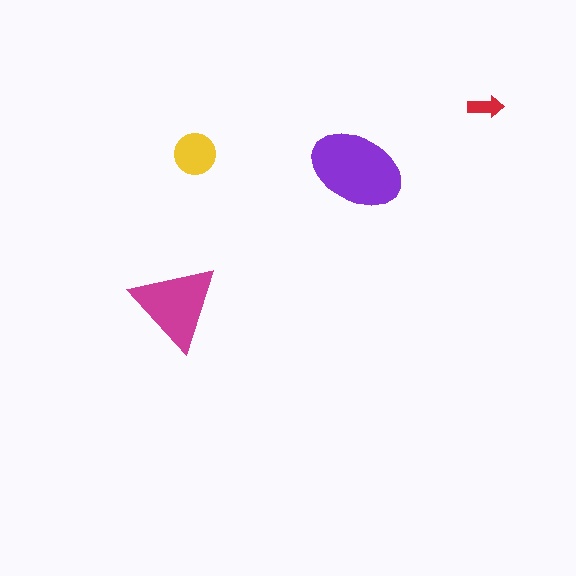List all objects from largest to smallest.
The purple ellipse, the magenta triangle, the yellow circle, the red arrow.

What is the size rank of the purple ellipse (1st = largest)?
1st.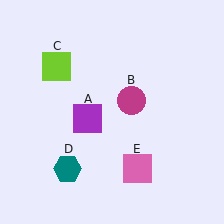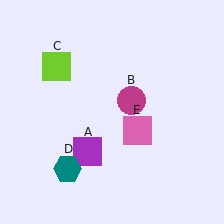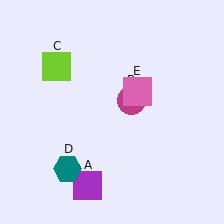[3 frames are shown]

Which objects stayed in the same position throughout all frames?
Magenta circle (object B) and lime square (object C) and teal hexagon (object D) remained stationary.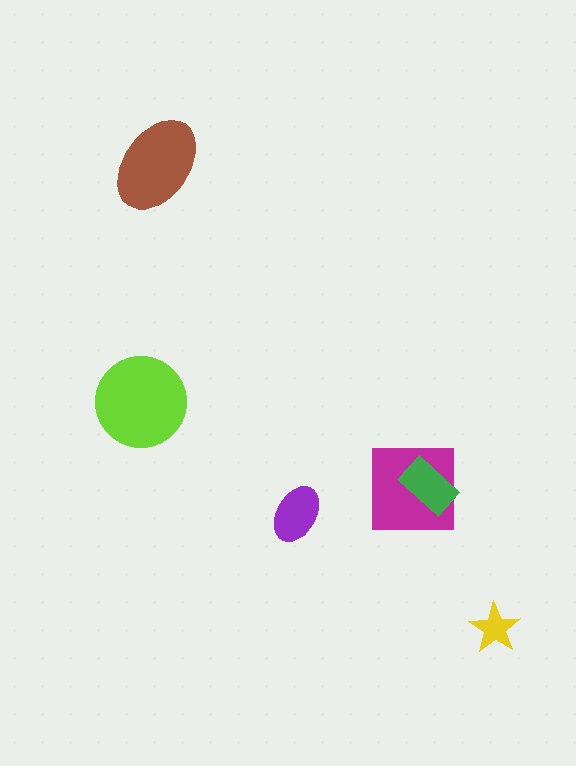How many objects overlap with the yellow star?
0 objects overlap with the yellow star.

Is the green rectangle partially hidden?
No, no other shape covers it.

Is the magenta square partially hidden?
Yes, it is partially covered by another shape.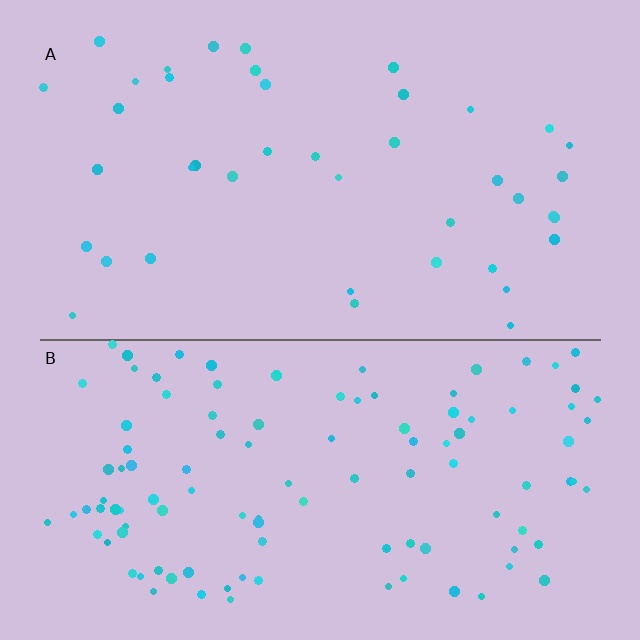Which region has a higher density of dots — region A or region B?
B (the bottom).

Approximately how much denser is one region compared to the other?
Approximately 2.7× — region B over region A.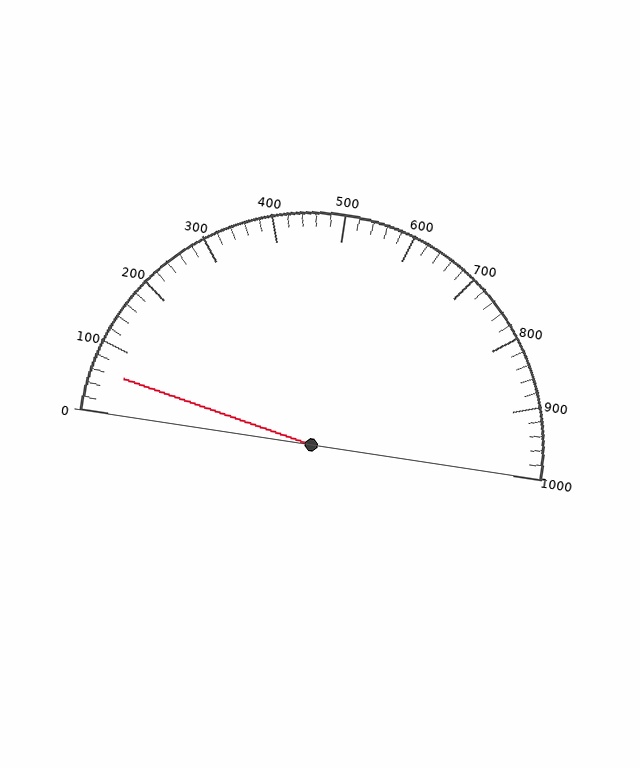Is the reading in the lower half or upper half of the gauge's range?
The reading is in the lower half of the range (0 to 1000).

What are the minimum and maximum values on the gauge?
The gauge ranges from 0 to 1000.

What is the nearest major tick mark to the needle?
The nearest major tick mark is 100.